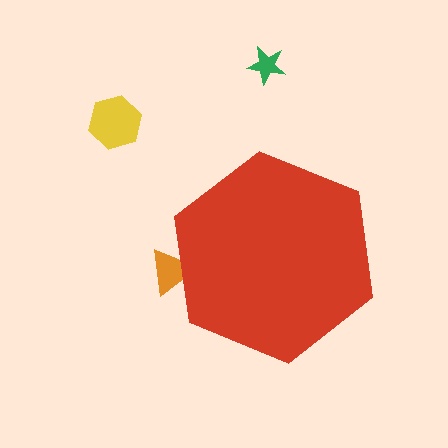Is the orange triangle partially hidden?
Yes, the orange triangle is partially hidden behind the red hexagon.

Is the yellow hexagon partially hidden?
No, the yellow hexagon is fully visible.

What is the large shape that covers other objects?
A red hexagon.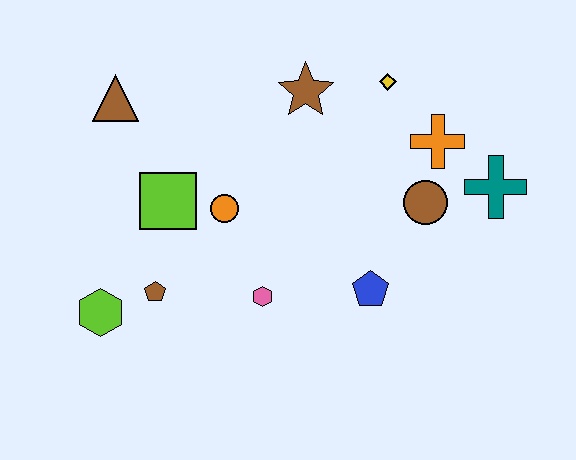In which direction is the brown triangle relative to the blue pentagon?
The brown triangle is to the left of the blue pentagon.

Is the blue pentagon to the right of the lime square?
Yes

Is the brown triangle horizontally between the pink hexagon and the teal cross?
No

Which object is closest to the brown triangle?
The lime square is closest to the brown triangle.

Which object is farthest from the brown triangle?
The teal cross is farthest from the brown triangle.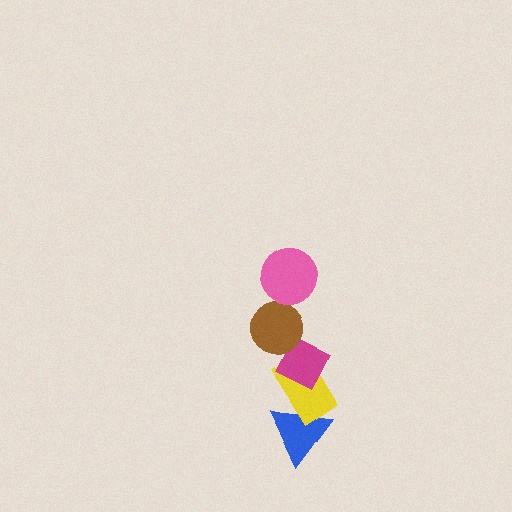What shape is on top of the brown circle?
The pink circle is on top of the brown circle.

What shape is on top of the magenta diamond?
The brown circle is on top of the magenta diamond.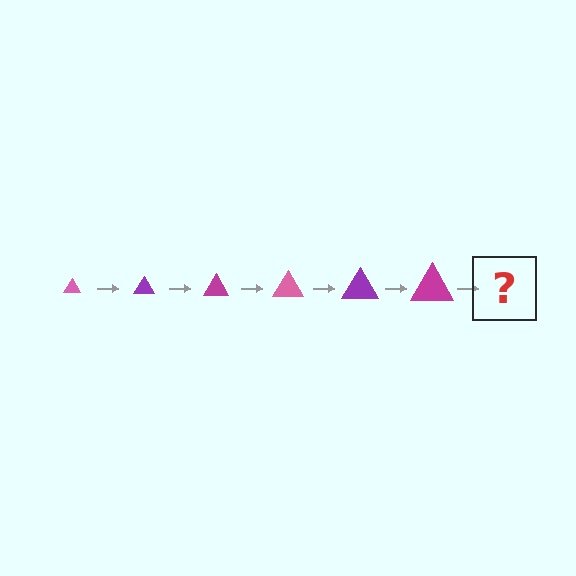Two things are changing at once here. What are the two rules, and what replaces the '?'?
The two rules are that the triangle grows larger each step and the color cycles through pink, purple, and magenta. The '?' should be a pink triangle, larger than the previous one.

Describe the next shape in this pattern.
It should be a pink triangle, larger than the previous one.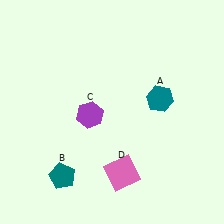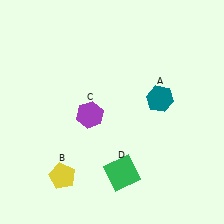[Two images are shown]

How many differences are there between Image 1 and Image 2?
There are 2 differences between the two images.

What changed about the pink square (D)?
In Image 1, D is pink. In Image 2, it changed to green.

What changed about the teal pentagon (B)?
In Image 1, B is teal. In Image 2, it changed to yellow.